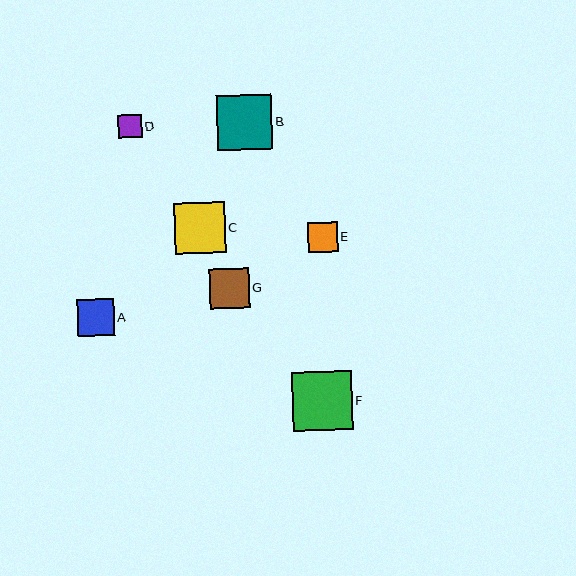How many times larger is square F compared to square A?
Square F is approximately 1.6 times the size of square A.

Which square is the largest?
Square F is the largest with a size of approximately 59 pixels.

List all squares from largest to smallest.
From largest to smallest: F, B, C, G, A, E, D.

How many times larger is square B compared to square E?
Square B is approximately 1.9 times the size of square E.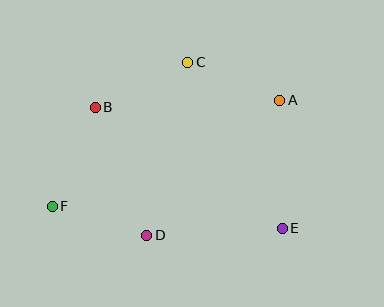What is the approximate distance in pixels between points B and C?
The distance between B and C is approximately 103 pixels.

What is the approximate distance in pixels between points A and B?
The distance between A and B is approximately 185 pixels.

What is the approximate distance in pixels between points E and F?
The distance between E and F is approximately 231 pixels.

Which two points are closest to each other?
Points D and F are closest to each other.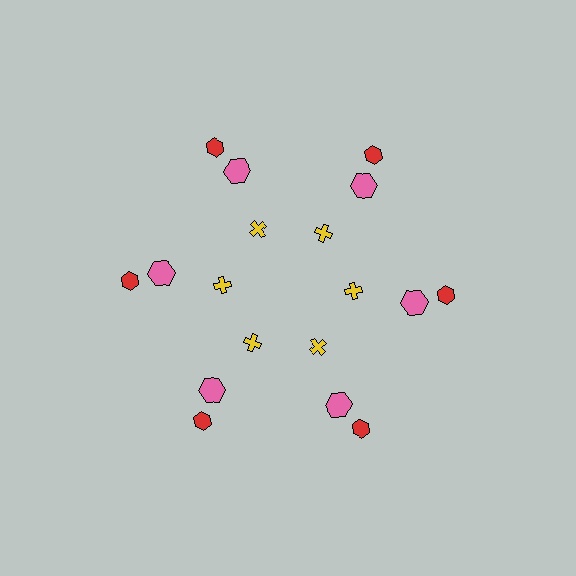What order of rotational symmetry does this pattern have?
This pattern has 6-fold rotational symmetry.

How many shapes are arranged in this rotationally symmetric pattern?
There are 18 shapes, arranged in 6 groups of 3.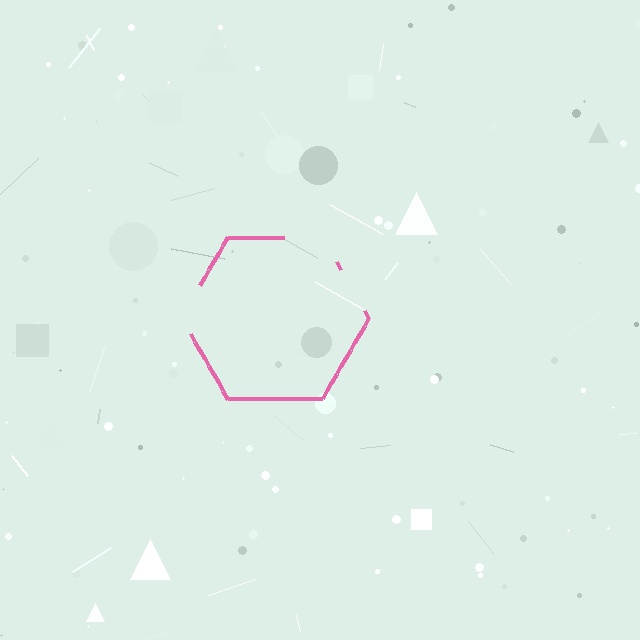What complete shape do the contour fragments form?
The contour fragments form a hexagon.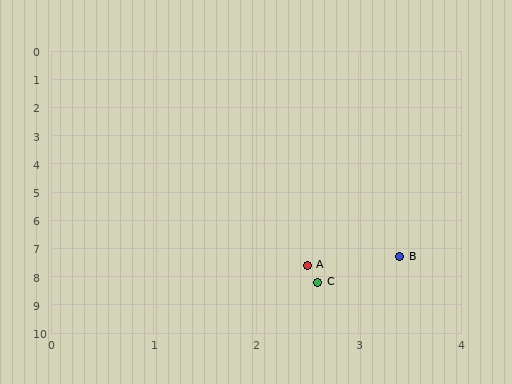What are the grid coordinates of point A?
Point A is at approximately (2.5, 7.6).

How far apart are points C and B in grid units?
Points C and B are about 1.2 grid units apart.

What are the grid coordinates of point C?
Point C is at approximately (2.6, 8.2).